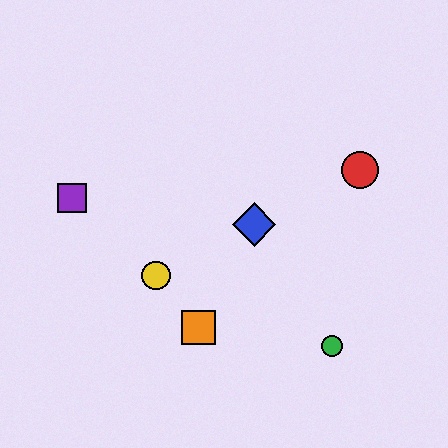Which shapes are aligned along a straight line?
The red circle, the blue diamond, the yellow circle are aligned along a straight line.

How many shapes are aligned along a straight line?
3 shapes (the red circle, the blue diamond, the yellow circle) are aligned along a straight line.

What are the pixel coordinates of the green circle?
The green circle is at (332, 346).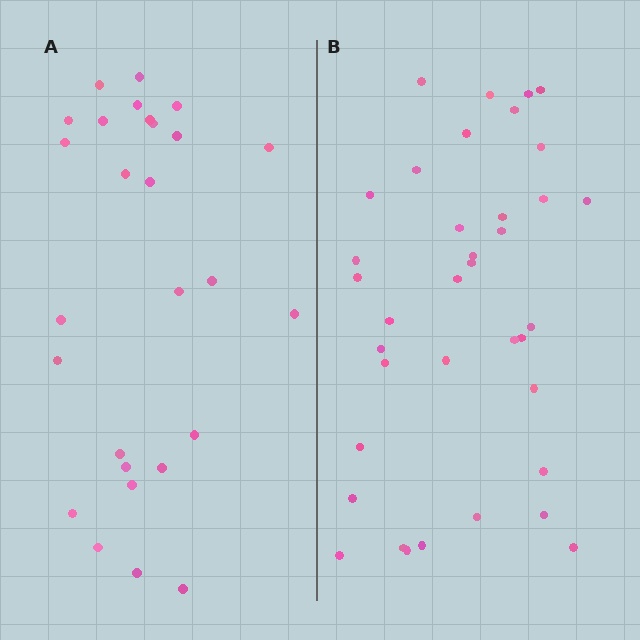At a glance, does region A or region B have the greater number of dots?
Region B (the right region) has more dots.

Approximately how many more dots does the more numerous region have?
Region B has roughly 10 or so more dots than region A.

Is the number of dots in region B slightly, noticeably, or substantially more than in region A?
Region B has noticeably more, but not dramatically so. The ratio is roughly 1.4 to 1.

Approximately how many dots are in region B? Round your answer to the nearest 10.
About 40 dots. (The exact count is 37, which rounds to 40.)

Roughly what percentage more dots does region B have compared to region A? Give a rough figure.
About 35% more.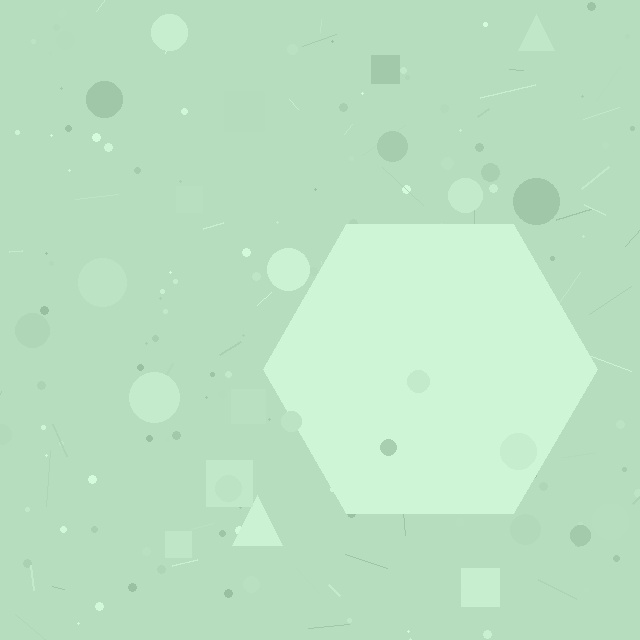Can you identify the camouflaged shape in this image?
The camouflaged shape is a hexagon.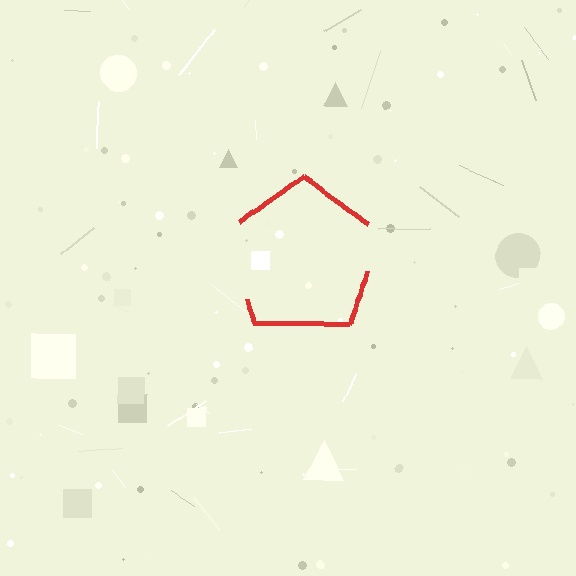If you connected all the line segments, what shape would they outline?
They would outline a pentagon.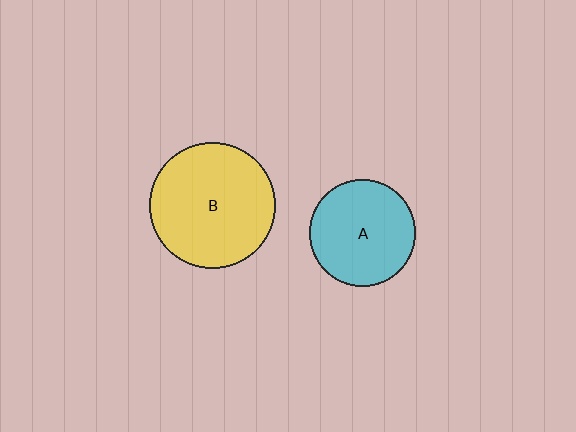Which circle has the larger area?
Circle B (yellow).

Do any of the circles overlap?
No, none of the circles overlap.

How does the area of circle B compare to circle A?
Approximately 1.4 times.